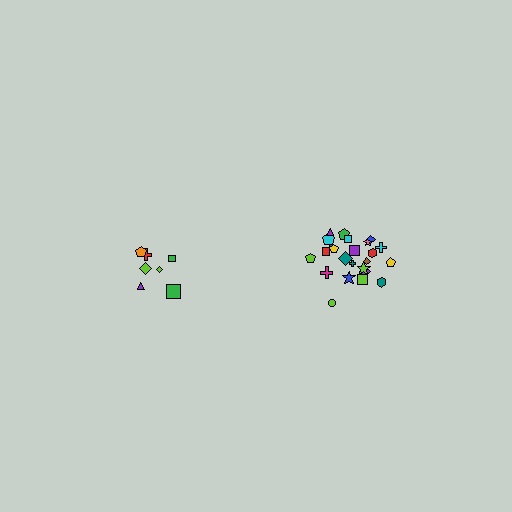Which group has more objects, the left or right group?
The right group.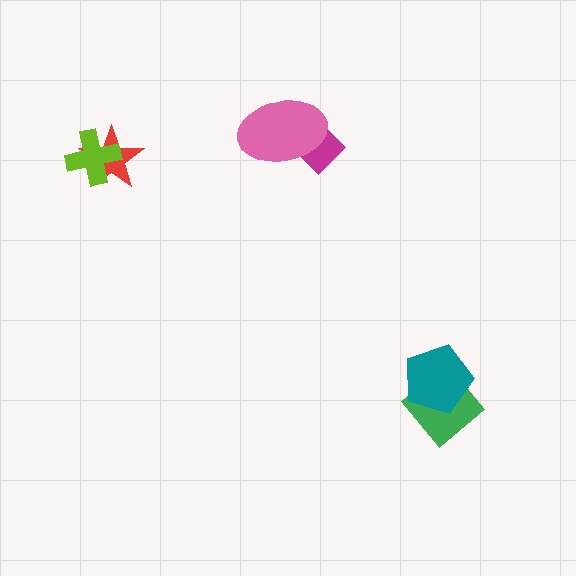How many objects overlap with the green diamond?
1 object overlaps with the green diamond.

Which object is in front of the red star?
The lime cross is in front of the red star.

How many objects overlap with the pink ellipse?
1 object overlaps with the pink ellipse.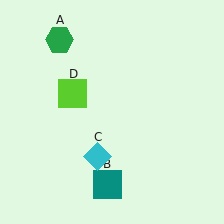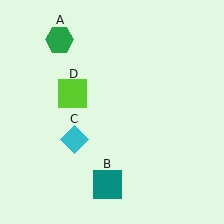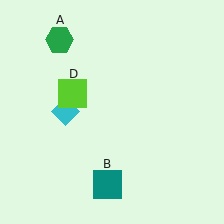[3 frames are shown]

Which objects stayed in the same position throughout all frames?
Green hexagon (object A) and teal square (object B) and lime square (object D) remained stationary.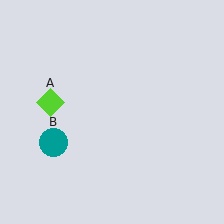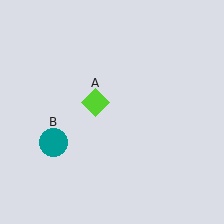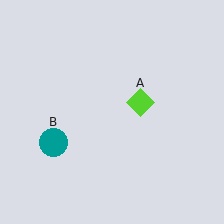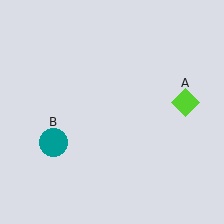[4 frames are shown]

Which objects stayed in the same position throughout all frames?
Teal circle (object B) remained stationary.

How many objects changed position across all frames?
1 object changed position: lime diamond (object A).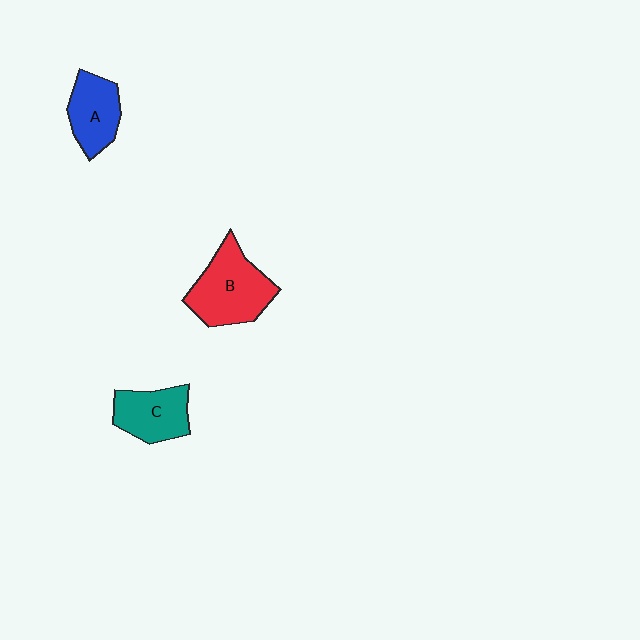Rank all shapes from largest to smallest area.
From largest to smallest: B (red), C (teal), A (blue).